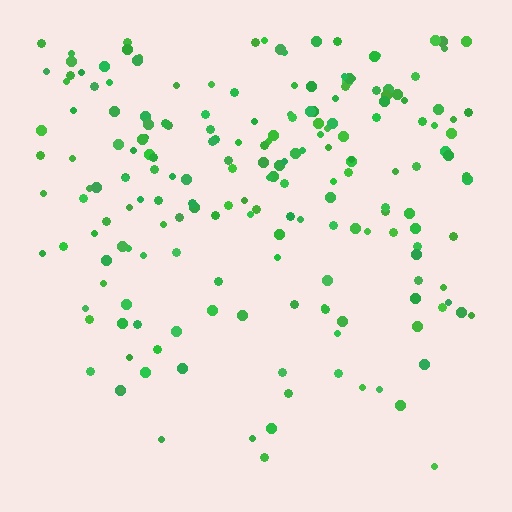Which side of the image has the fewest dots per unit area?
The bottom.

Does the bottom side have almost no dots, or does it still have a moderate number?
Still a moderate number, just noticeably fewer than the top.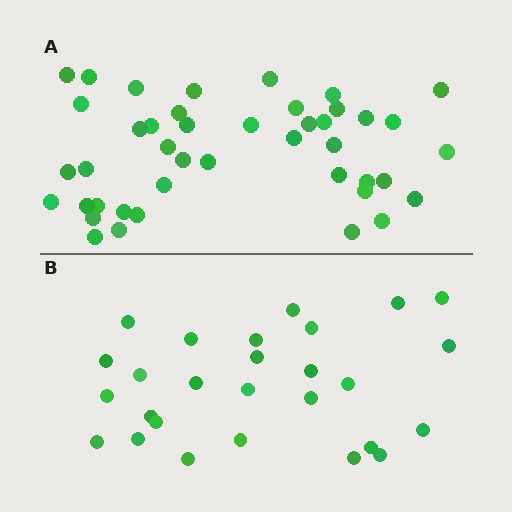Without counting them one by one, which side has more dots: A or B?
Region A (the top region) has more dots.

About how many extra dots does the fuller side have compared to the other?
Region A has approximately 15 more dots than region B.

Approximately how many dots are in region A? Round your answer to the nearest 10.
About 40 dots. (The exact count is 43, which rounds to 40.)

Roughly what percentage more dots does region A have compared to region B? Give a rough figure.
About 60% more.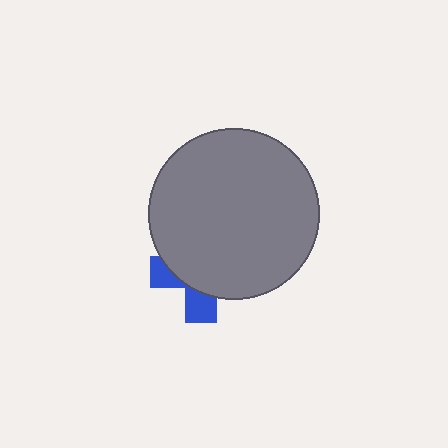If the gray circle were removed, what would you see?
You would see the complete blue cross.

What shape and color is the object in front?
The object in front is a gray circle.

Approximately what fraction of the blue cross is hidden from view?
Roughly 69% of the blue cross is hidden behind the gray circle.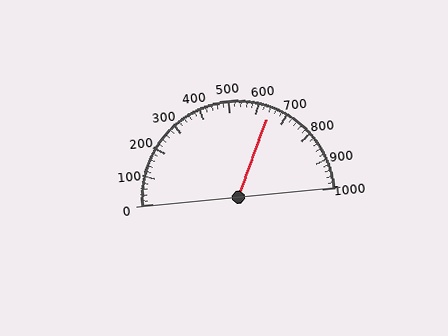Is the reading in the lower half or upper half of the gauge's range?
The reading is in the upper half of the range (0 to 1000).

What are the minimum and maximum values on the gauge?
The gauge ranges from 0 to 1000.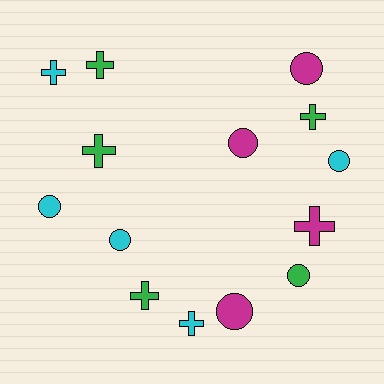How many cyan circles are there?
There are 3 cyan circles.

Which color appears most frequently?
Cyan, with 5 objects.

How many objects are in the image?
There are 14 objects.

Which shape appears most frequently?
Circle, with 7 objects.